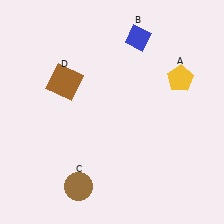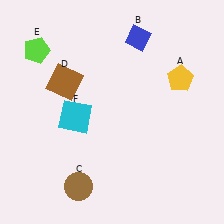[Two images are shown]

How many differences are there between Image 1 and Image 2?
There are 2 differences between the two images.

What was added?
A lime pentagon (E), a cyan square (F) were added in Image 2.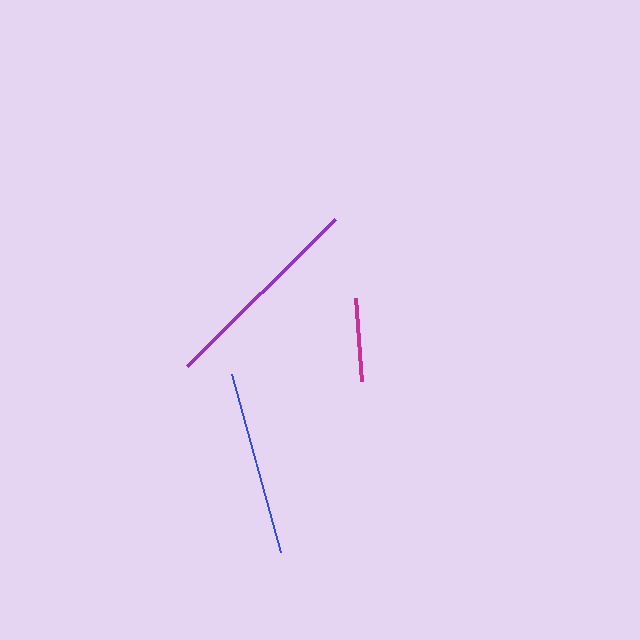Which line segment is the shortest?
The magenta line is the shortest at approximately 83 pixels.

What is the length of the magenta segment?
The magenta segment is approximately 83 pixels long.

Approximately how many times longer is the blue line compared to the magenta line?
The blue line is approximately 2.2 times the length of the magenta line.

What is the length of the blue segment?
The blue segment is approximately 185 pixels long.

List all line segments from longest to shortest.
From longest to shortest: purple, blue, magenta.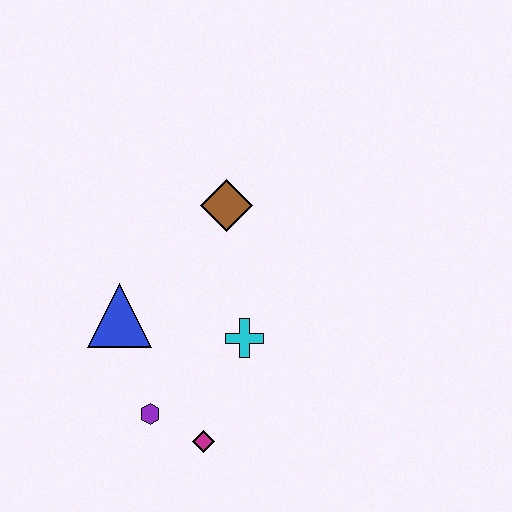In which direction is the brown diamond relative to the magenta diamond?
The brown diamond is above the magenta diamond.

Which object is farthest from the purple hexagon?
The brown diamond is farthest from the purple hexagon.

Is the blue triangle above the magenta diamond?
Yes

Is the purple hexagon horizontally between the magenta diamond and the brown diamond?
No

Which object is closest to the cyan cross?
The magenta diamond is closest to the cyan cross.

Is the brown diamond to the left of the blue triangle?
No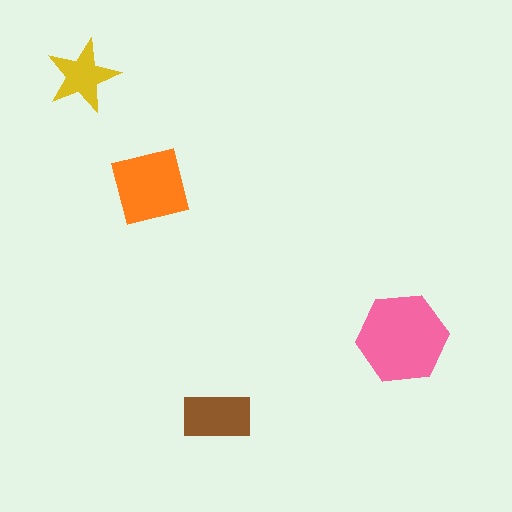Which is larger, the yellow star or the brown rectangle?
The brown rectangle.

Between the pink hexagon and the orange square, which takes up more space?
The pink hexagon.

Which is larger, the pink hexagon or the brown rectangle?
The pink hexagon.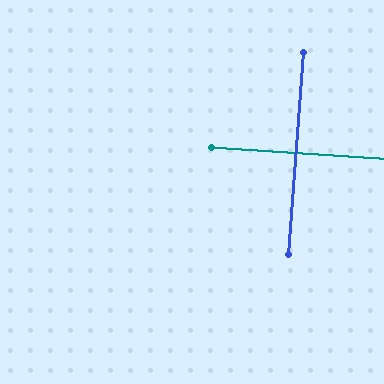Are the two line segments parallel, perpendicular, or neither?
Perpendicular — they meet at approximately 89°.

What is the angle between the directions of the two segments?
Approximately 89 degrees.